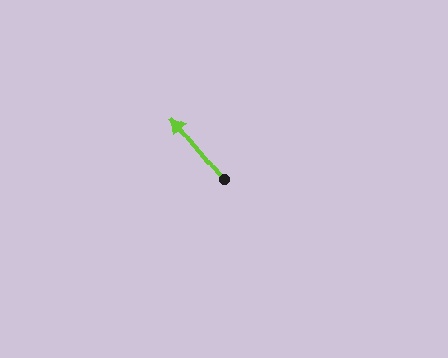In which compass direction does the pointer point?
Northwest.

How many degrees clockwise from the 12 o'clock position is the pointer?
Approximately 321 degrees.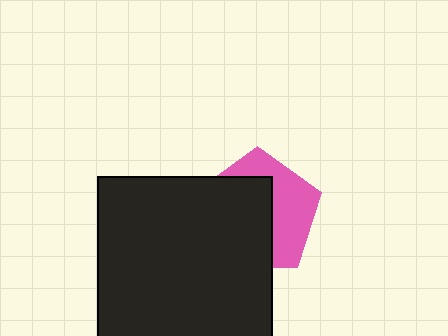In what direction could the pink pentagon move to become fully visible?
The pink pentagon could move toward the upper-right. That would shift it out from behind the black square entirely.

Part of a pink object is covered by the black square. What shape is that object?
It is a pentagon.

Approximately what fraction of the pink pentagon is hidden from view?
Roughly 58% of the pink pentagon is hidden behind the black square.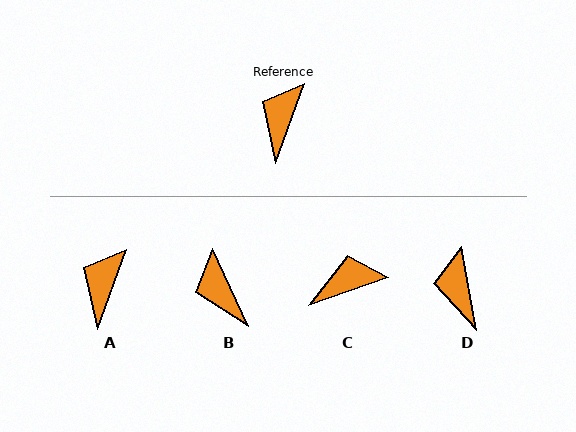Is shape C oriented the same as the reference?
No, it is off by about 51 degrees.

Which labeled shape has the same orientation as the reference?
A.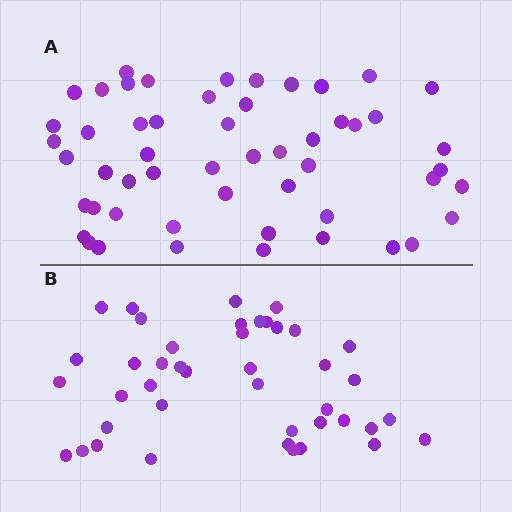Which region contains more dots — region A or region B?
Region A (the top region) has more dots.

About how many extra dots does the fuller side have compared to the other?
Region A has roughly 12 or so more dots than region B.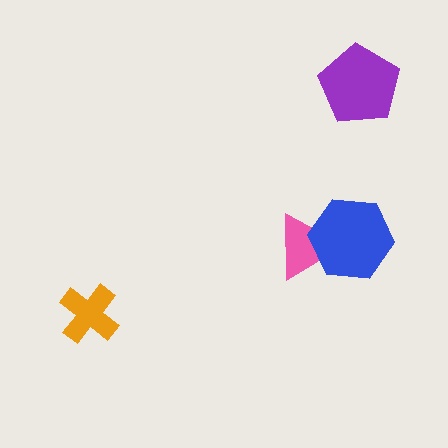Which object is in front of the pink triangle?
The blue hexagon is in front of the pink triangle.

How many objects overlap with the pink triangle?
1 object overlaps with the pink triangle.